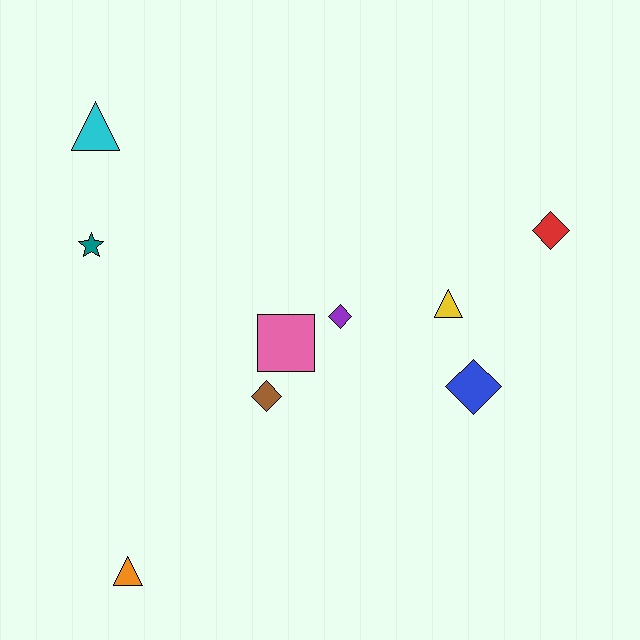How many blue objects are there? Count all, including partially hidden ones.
There is 1 blue object.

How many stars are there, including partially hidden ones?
There is 1 star.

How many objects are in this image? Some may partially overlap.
There are 9 objects.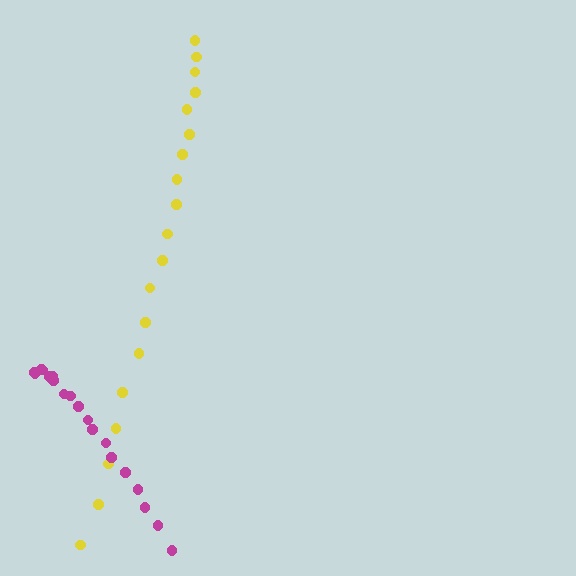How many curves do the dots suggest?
There are 2 distinct paths.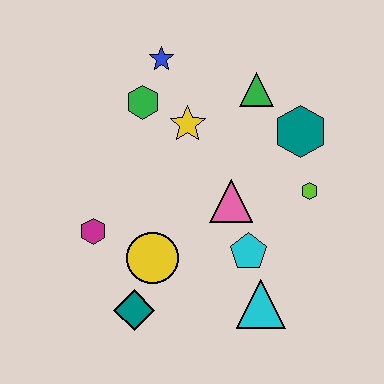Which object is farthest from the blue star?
The cyan triangle is farthest from the blue star.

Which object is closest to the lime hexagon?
The teal hexagon is closest to the lime hexagon.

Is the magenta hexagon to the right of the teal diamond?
No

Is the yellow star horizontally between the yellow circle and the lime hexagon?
Yes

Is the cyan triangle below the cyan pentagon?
Yes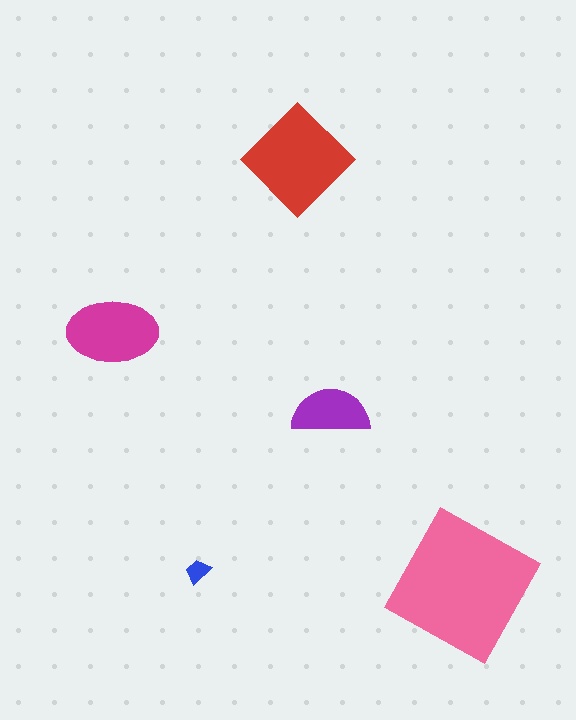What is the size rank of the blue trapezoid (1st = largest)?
5th.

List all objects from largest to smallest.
The pink square, the red diamond, the magenta ellipse, the purple semicircle, the blue trapezoid.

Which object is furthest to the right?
The pink square is rightmost.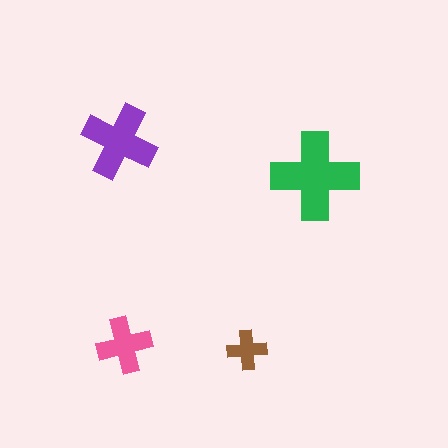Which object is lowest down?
The brown cross is bottommost.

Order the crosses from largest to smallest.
the green one, the purple one, the pink one, the brown one.